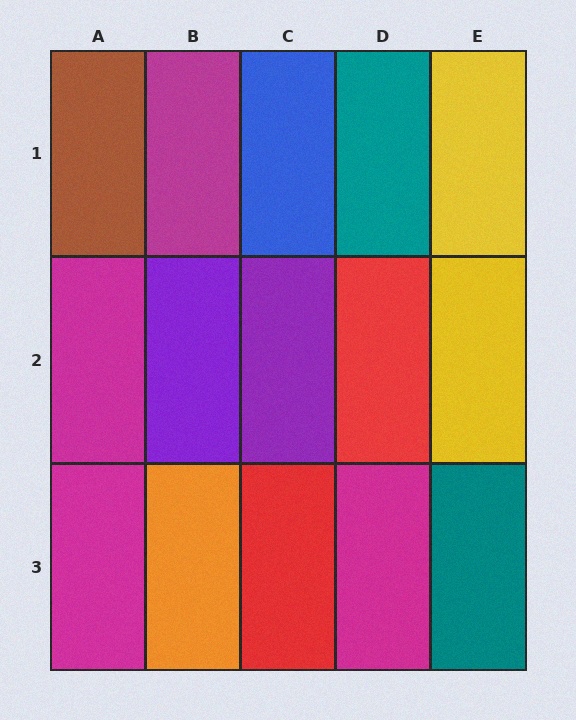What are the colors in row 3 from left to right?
Magenta, orange, red, magenta, teal.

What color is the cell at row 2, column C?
Purple.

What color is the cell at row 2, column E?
Yellow.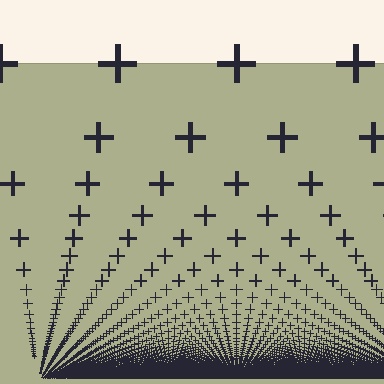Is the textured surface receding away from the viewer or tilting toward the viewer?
The surface appears to tilt toward the viewer. Texture elements get larger and sparser toward the top.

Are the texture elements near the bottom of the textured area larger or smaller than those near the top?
Smaller. The gradient is inverted — elements near the bottom are smaller and denser.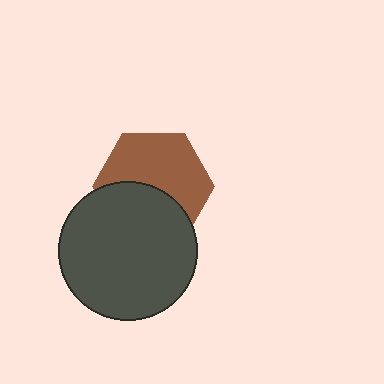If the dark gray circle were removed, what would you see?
You would see the complete brown hexagon.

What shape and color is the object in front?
The object in front is a dark gray circle.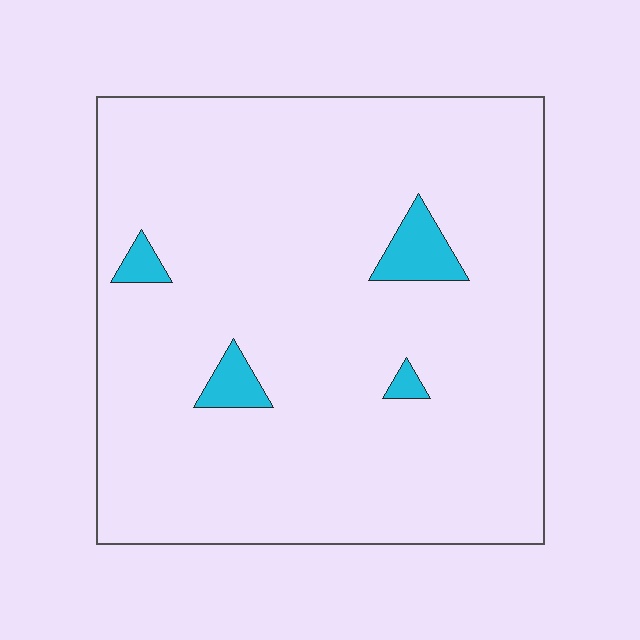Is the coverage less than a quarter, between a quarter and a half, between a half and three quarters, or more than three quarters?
Less than a quarter.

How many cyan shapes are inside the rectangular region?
4.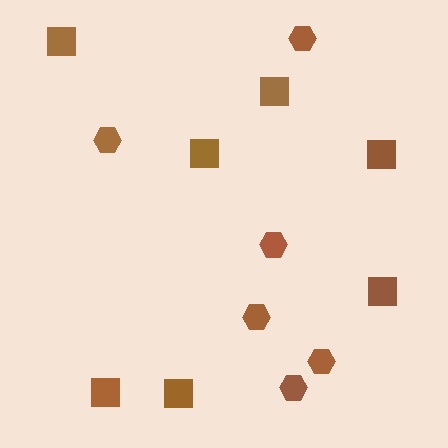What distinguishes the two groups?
There are 2 groups: one group of squares (7) and one group of hexagons (6).